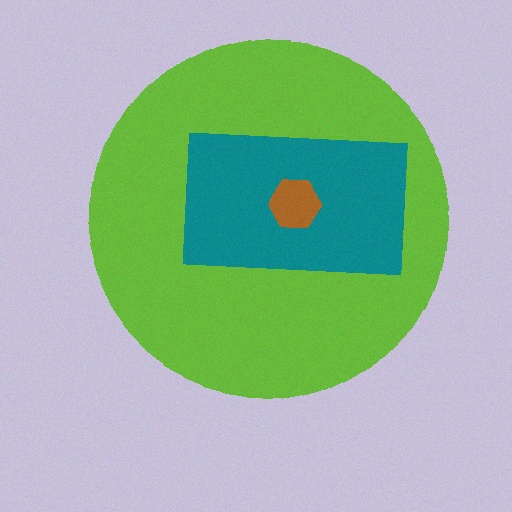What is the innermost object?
The brown hexagon.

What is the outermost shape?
The lime circle.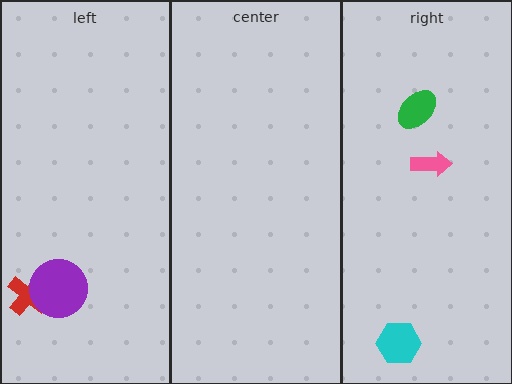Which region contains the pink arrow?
The right region.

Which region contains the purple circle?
The left region.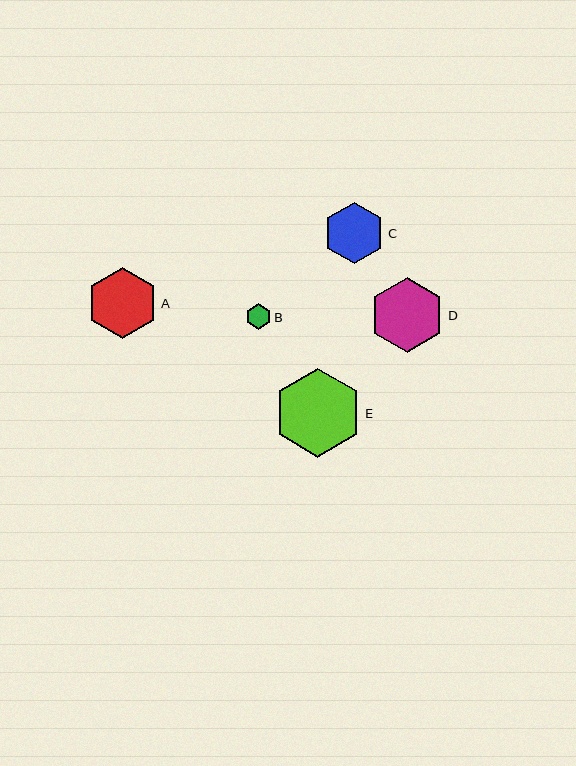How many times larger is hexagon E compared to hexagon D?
Hexagon E is approximately 1.2 times the size of hexagon D.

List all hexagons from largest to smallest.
From largest to smallest: E, D, A, C, B.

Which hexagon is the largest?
Hexagon E is the largest with a size of approximately 88 pixels.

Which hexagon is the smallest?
Hexagon B is the smallest with a size of approximately 25 pixels.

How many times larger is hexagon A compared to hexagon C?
Hexagon A is approximately 1.2 times the size of hexagon C.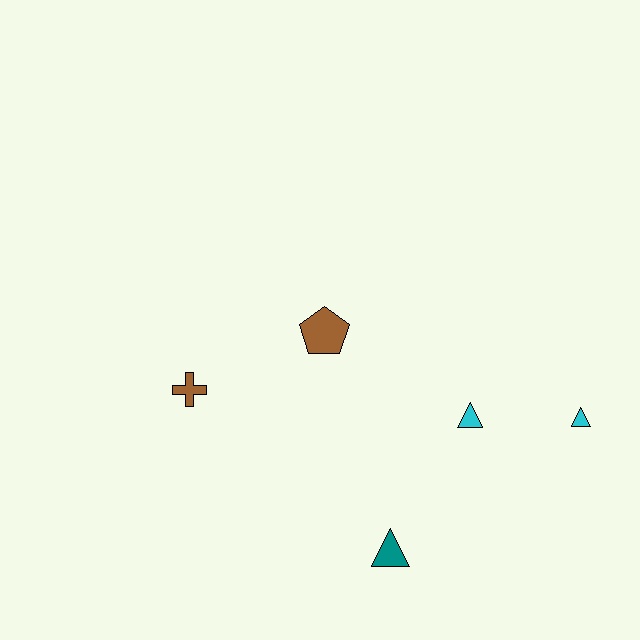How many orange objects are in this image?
There are no orange objects.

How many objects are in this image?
There are 5 objects.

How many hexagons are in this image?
There are no hexagons.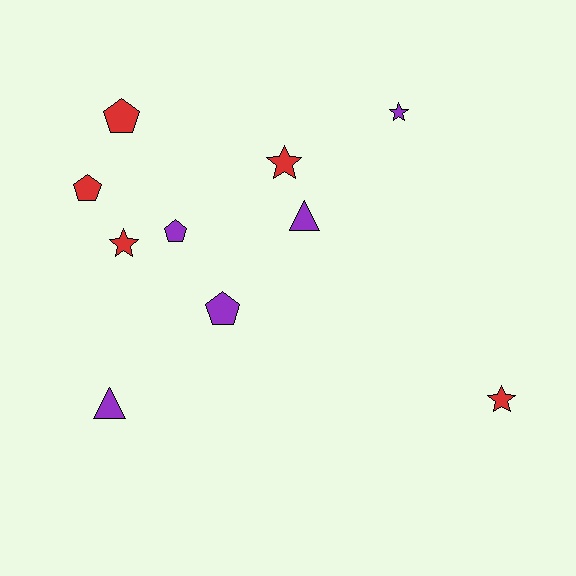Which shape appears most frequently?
Star, with 4 objects.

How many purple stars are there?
There is 1 purple star.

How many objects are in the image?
There are 10 objects.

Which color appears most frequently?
Red, with 5 objects.